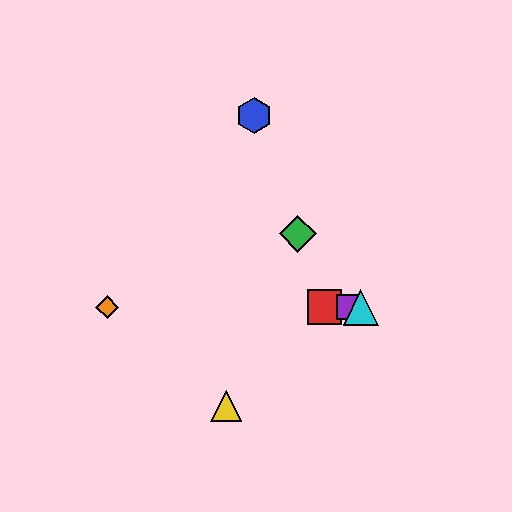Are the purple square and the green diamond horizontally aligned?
No, the purple square is at y≈307 and the green diamond is at y≈234.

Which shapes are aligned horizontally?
The red square, the purple square, the orange diamond, the cyan triangle are aligned horizontally.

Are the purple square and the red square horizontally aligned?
Yes, both are at y≈307.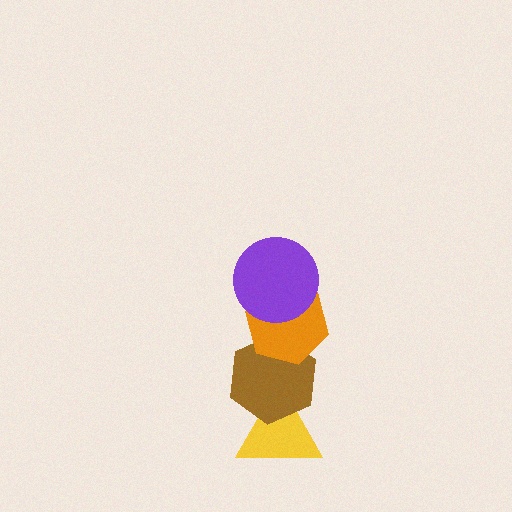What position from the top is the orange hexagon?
The orange hexagon is 2nd from the top.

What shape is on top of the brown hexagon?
The orange hexagon is on top of the brown hexagon.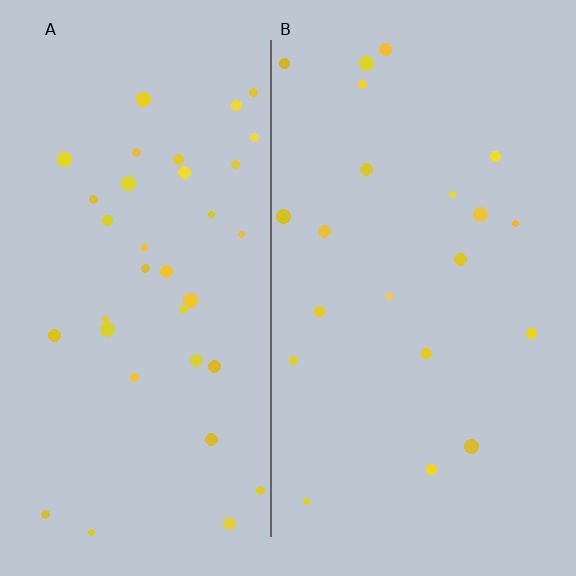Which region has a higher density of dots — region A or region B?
A (the left).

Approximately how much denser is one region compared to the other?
Approximately 1.7× — region A over region B.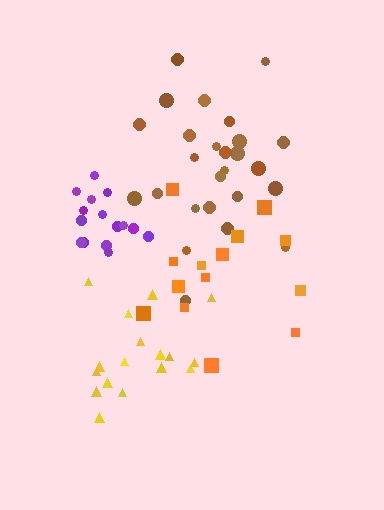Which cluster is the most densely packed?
Purple.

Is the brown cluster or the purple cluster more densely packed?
Purple.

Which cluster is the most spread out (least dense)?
Orange.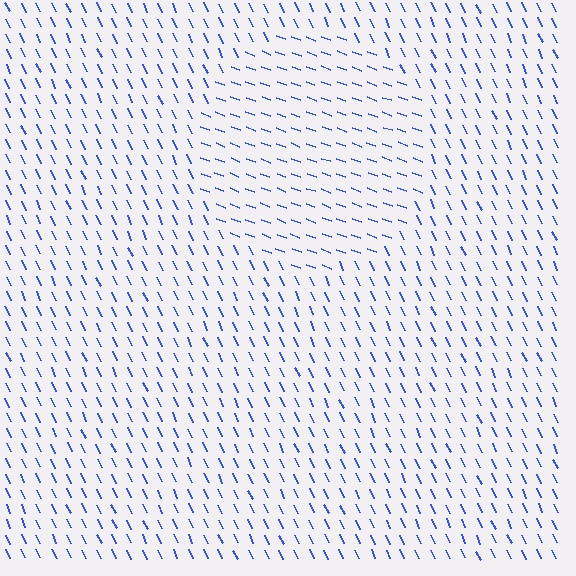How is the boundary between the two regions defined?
The boundary is defined purely by a change in line orientation (approximately 45 degrees difference). All lines are the same color and thickness.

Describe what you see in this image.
The image is filled with small blue line segments. A circle region in the image has lines oriented differently from the surrounding lines, creating a visible texture boundary.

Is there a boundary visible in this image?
Yes, there is a texture boundary formed by a change in line orientation.